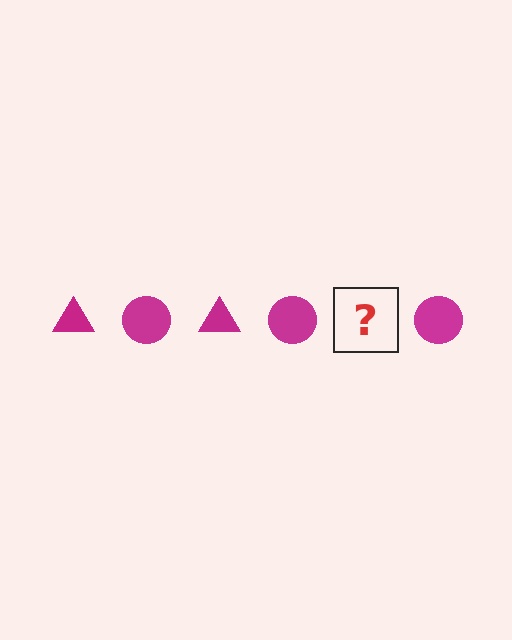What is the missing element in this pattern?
The missing element is a magenta triangle.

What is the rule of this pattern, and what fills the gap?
The rule is that the pattern cycles through triangle, circle shapes in magenta. The gap should be filled with a magenta triangle.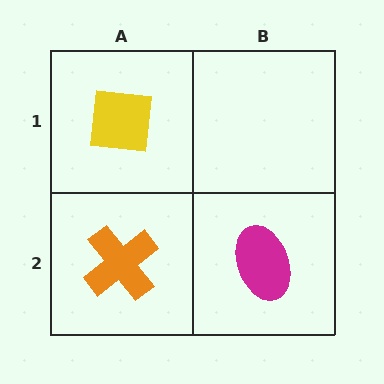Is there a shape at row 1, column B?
No, that cell is empty.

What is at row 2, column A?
An orange cross.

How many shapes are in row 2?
2 shapes.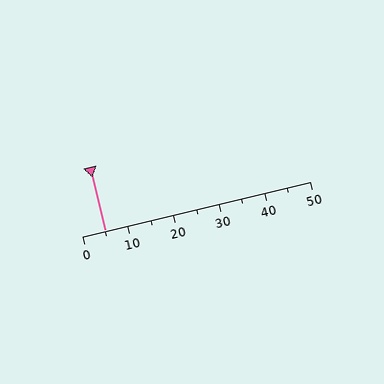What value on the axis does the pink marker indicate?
The marker indicates approximately 5.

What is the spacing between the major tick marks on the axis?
The major ticks are spaced 10 apart.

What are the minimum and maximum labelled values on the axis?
The axis runs from 0 to 50.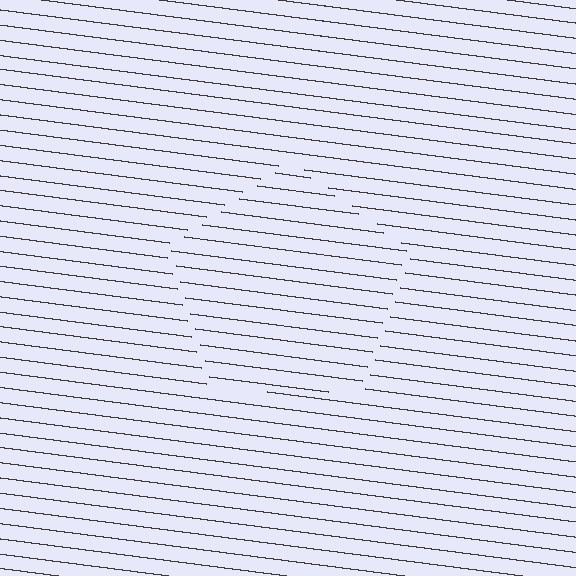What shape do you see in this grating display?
An illusory pentagon. The interior of the shape contains the same grating, shifted by half a period — the contour is defined by the phase discontinuity where line-ends from the inner and outer gratings abut.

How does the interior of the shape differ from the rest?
The interior of the shape contains the same grating, shifted by half a period — the contour is defined by the phase discontinuity where line-ends from the inner and outer gratings abut.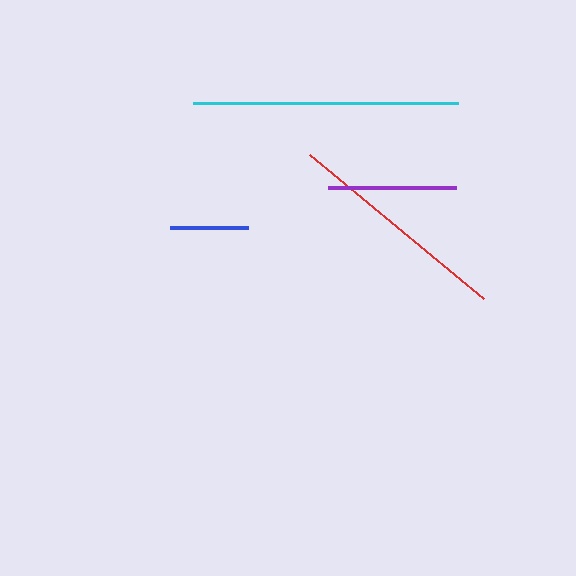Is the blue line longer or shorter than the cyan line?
The cyan line is longer than the blue line.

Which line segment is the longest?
The cyan line is the longest at approximately 265 pixels.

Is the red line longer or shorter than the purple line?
The red line is longer than the purple line.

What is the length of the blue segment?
The blue segment is approximately 78 pixels long.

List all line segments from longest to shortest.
From longest to shortest: cyan, red, purple, blue.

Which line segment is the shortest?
The blue line is the shortest at approximately 78 pixels.